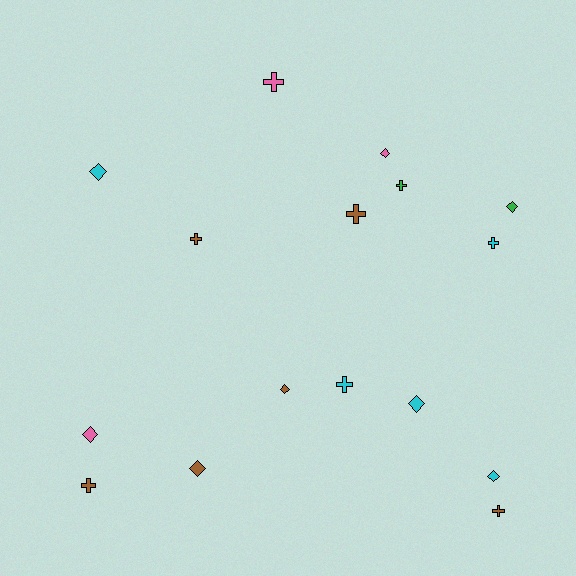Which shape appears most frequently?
Cross, with 8 objects.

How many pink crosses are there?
There is 1 pink cross.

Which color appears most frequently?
Brown, with 6 objects.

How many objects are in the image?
There are 16 objects.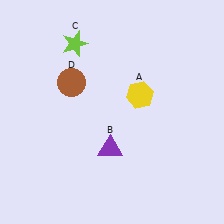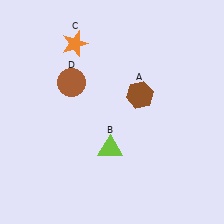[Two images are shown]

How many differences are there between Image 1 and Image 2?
There are 3 differences between the two images.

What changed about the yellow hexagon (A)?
In Image 1, A is yellow. In Image 2, it changed to brown.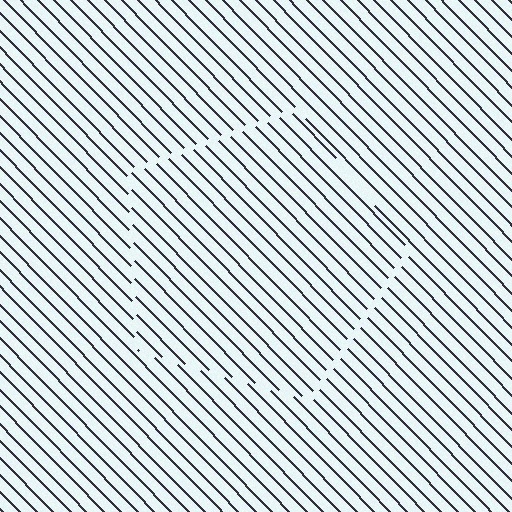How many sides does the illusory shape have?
5 sides — the line-ends trace a pentagon.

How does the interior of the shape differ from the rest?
The interior of the shape contains the same grating, shifted by half a period — the contour is defined by the phase discontinuity where line-ends from the inner and outer gratings abut.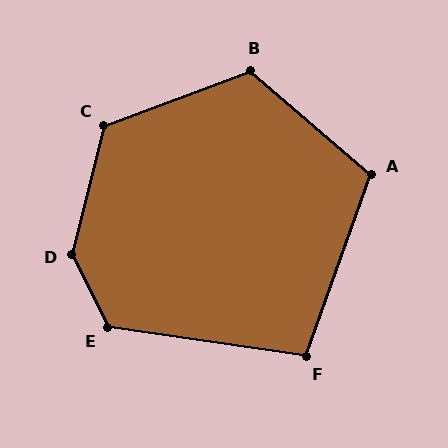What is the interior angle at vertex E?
Approximately 125 degrees (obtuse).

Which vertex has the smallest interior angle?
F, at approximately 101 degrees.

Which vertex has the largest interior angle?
D, at approximately 140 degrees.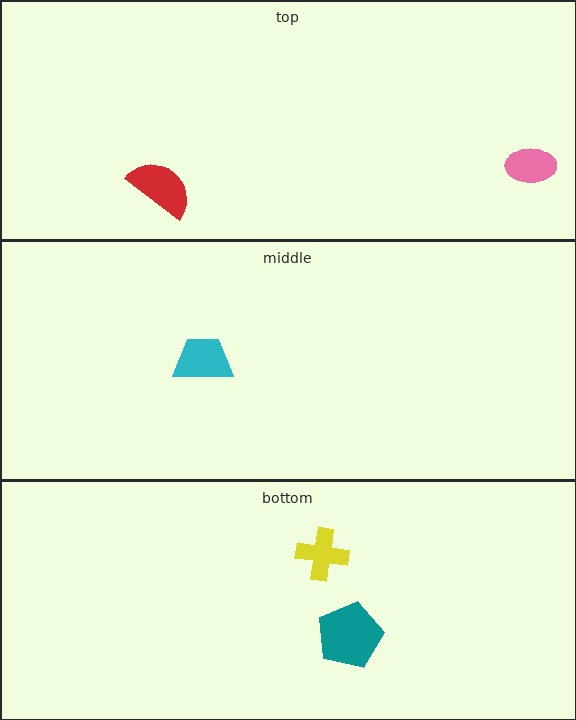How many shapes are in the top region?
2.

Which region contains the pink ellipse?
The top region.